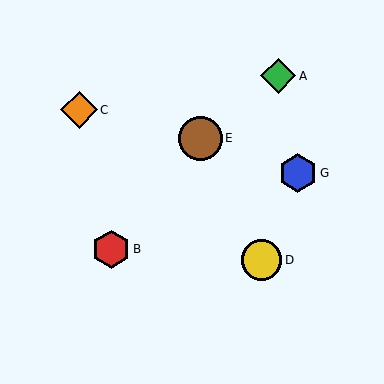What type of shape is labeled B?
Shape B is a red hexagon.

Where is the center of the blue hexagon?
The center of the blue hexagon is at (298, 173).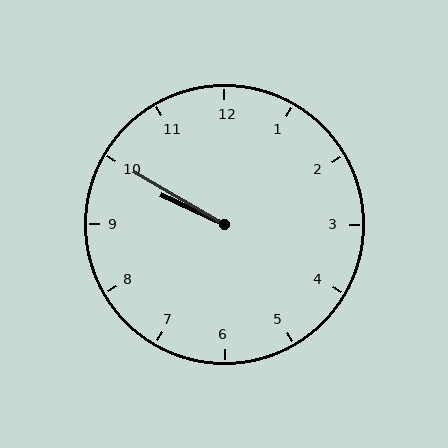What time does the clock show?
9:50.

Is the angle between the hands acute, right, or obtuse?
It is acute.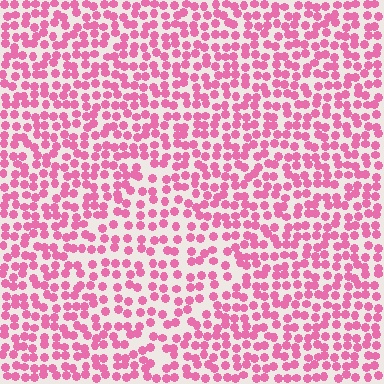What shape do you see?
I see a diamond.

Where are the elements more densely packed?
The elements are more densely packed outside the diamond boundary.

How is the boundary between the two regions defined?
The boundary is defined by a change in element density (approximately 1.5x ratio). All elements are the same color, size, and shape.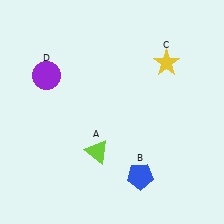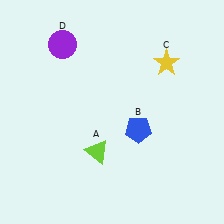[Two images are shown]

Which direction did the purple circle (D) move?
The purple circle (D) moved up.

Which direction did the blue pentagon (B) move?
The blue pentagon (B) moved up.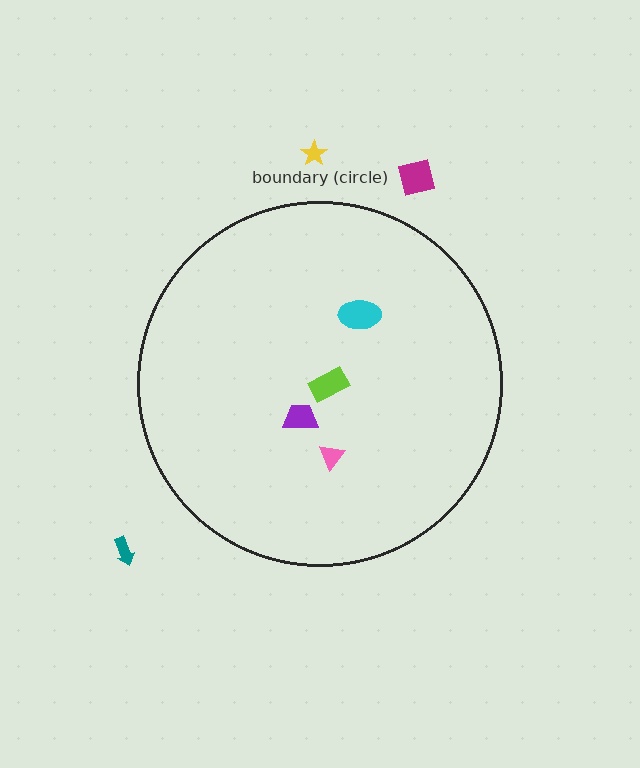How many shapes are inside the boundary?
4 inside, 3 outside.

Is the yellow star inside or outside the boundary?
Outside.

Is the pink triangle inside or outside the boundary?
Inside.